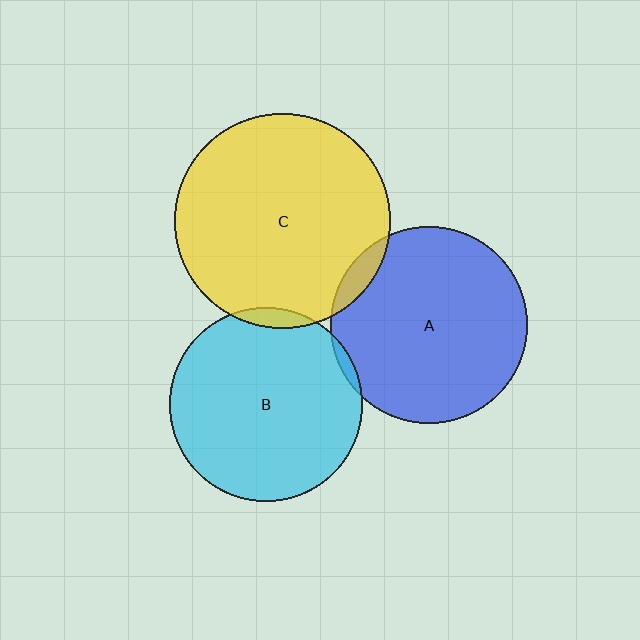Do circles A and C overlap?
Yes.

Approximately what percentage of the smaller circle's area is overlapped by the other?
Approximately 5%.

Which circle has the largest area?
Circle C (yellow).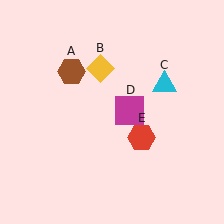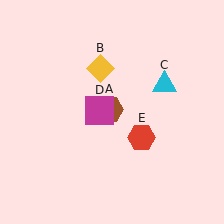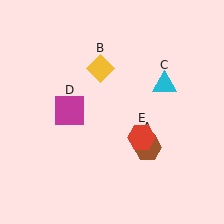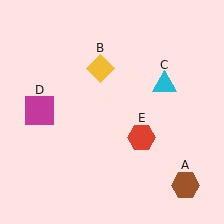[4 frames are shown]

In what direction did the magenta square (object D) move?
The magenta square (object D) moved left.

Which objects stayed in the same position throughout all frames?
Yellow diamond (object B) and cyan triangle (object C) and red hexagon (object E) remained stationary.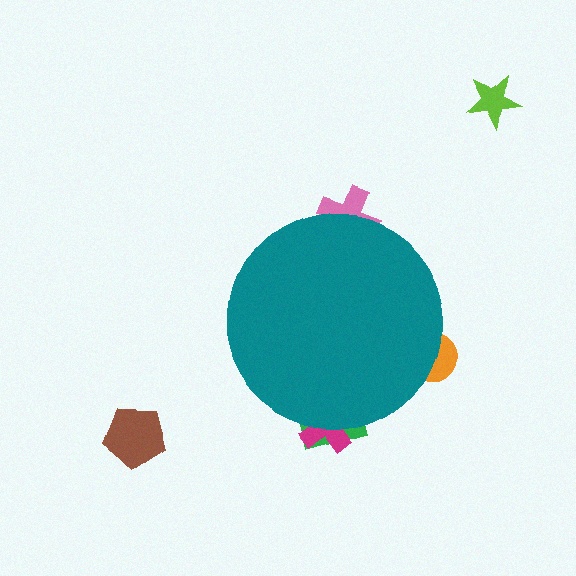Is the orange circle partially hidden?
Yes, the orange circle is partially hidden behind the teal circle.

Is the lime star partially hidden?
No, the lime star is fully visible.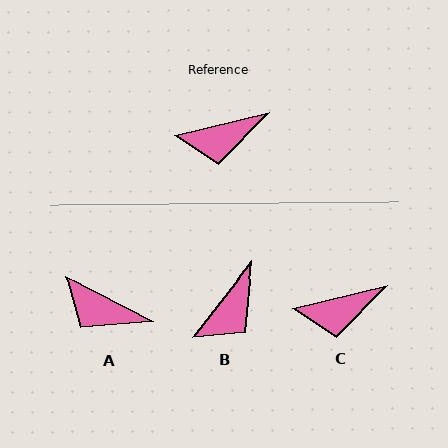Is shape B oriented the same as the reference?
No, it is off by about 39 degrees.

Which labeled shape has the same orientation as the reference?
C.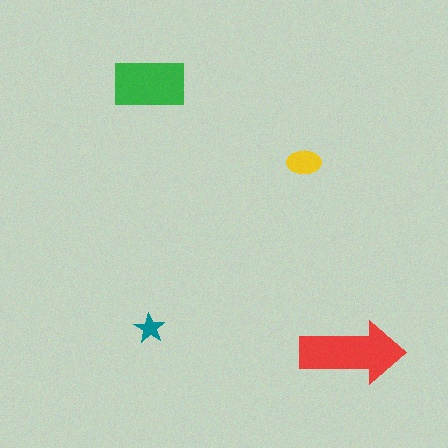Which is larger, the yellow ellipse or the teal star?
The yellow ellipse.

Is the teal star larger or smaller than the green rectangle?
Smaller.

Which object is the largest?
The red arrow.